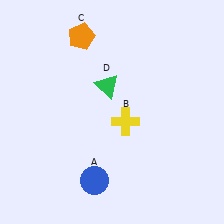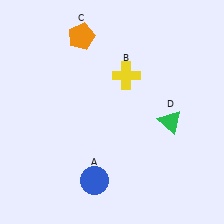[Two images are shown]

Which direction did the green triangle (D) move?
The green triangle (D) moved right.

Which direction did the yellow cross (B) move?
The yellow cross (B) moved up.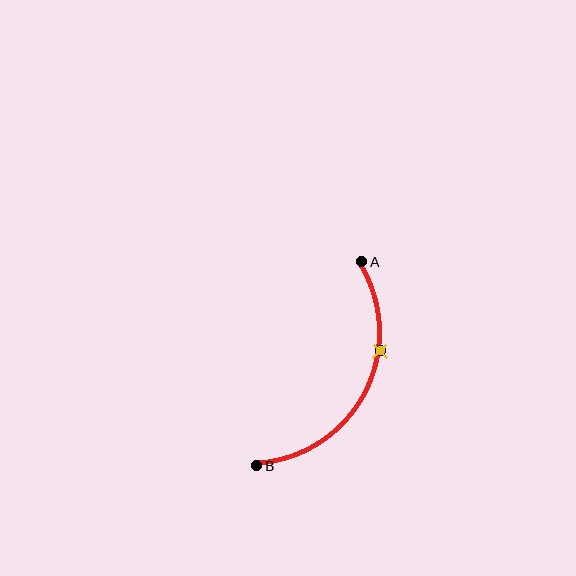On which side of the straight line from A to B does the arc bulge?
The arc bulges to the right of the straight line connecting A and B.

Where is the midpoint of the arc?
The arc midpoint is the point on the curve farthest from the straight line joining A and B. It sits to the right of that line.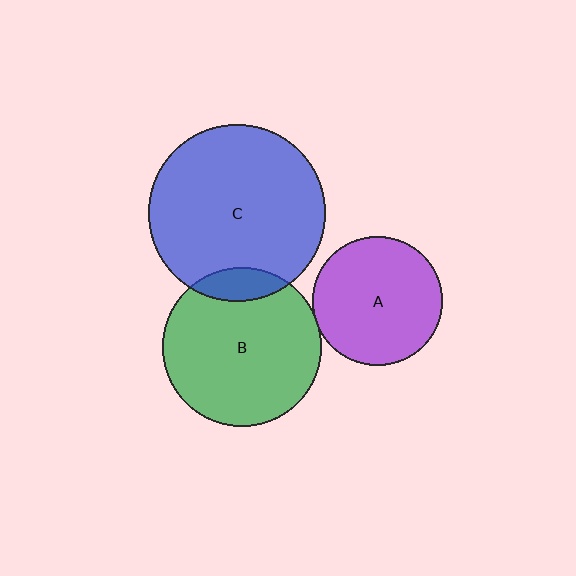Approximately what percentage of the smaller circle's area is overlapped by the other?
Approximately 10%.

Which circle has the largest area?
Circle C (blue).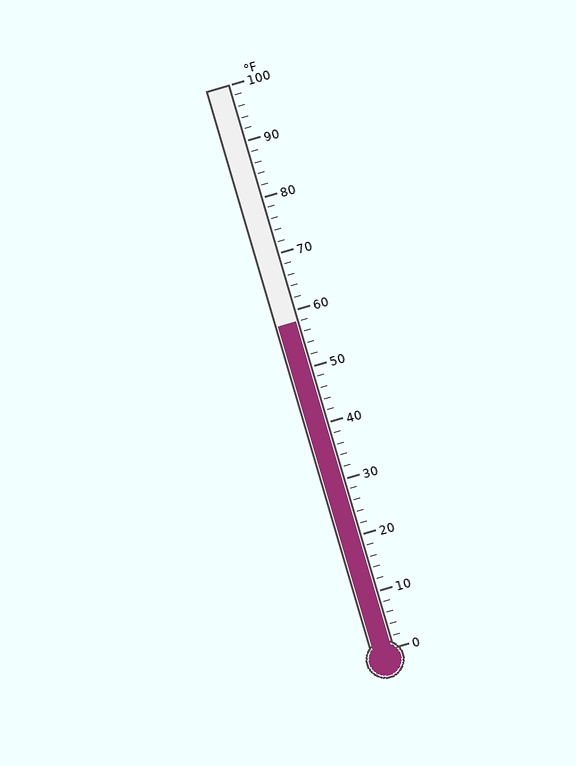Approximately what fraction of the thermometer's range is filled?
The thermometer is filled to approximately 60% of its range.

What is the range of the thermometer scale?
The thermometer scale ranges from 0°F to 100°F.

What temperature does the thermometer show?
The thermometer shows approximately 58°F.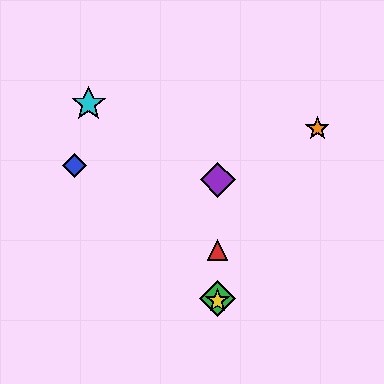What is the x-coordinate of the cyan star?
The cyan star is at x≈89.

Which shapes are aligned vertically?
The red triangle, the green diamond, the yellow star, the purple diamond are aligned vertically.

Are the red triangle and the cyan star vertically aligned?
No, the red triangle is at x≈218 and the cyan star is at x≈89.